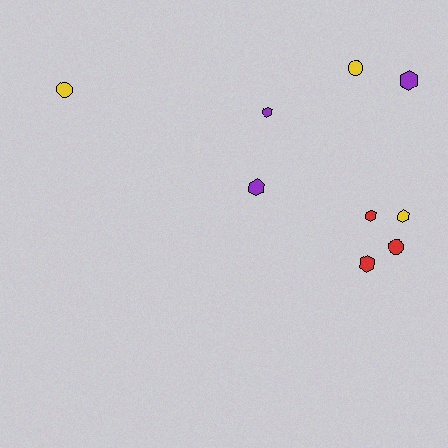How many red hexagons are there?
There are 2 red hexagons.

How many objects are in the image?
There are 9 objects.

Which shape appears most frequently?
Hexagon, with 6 objects.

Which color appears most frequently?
Red, with 3 objects.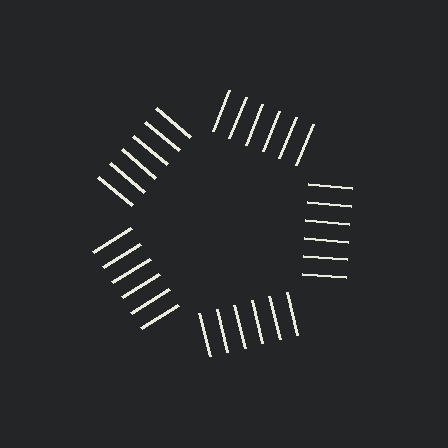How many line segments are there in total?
30 — 6 along each of the 5 edges.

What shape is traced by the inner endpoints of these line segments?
An illusory pentagon — the line segments terminate on its edges but no continuous stroke is drawn.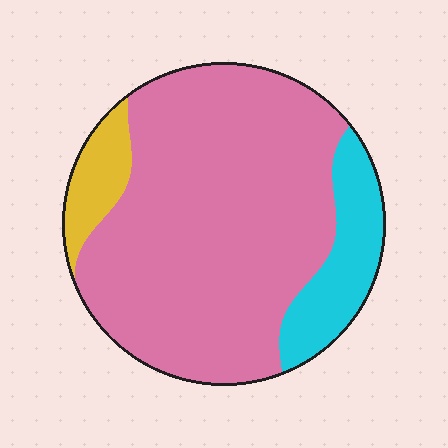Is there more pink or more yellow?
Pink.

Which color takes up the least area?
Yellow, at roughly 10%.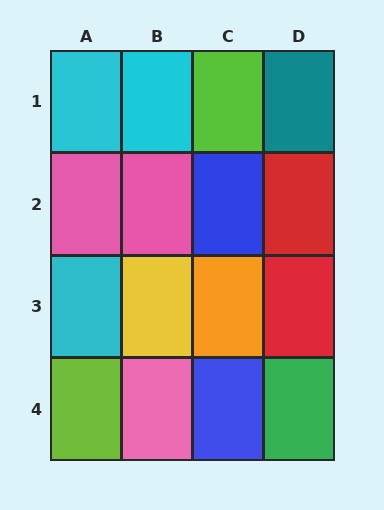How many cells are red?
2 cells are red.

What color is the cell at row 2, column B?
Pink.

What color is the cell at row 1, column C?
Lime.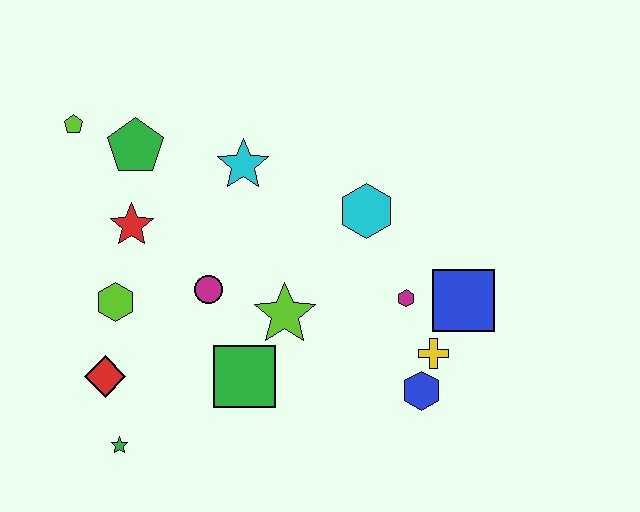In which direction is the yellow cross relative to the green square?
The yellow cross is to the right of the green square.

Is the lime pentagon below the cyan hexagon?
No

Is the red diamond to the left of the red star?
Yes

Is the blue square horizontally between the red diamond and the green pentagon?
No